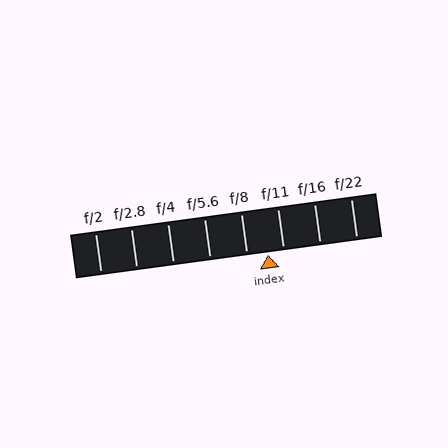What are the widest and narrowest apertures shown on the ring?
The widest aperture shown is f/2 and the narrowest is f/22.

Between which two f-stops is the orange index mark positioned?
The index mark is between f/8 and f/11.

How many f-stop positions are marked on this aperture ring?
There are 8 f-stop positions marked.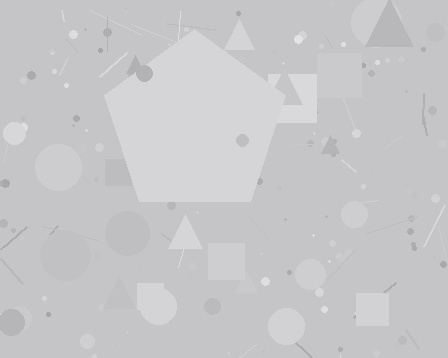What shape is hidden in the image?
A pentagon is hidden in the image.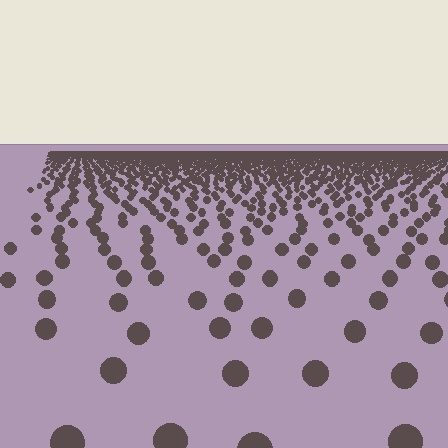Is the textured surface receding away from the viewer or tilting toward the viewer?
The surface is receding away from the viewer. Texture elements get smaller and denser toward the top.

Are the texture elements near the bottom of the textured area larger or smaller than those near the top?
Larger. Near the bottom, elements are closer to the viewer and appear at a bigger on-screen size.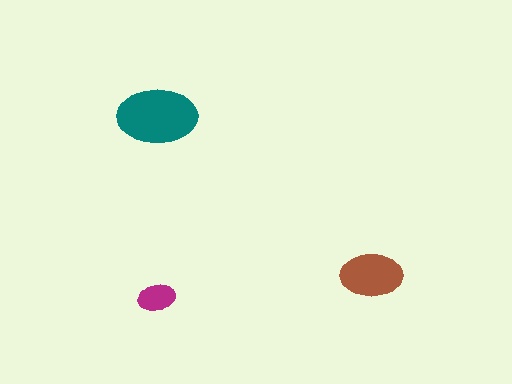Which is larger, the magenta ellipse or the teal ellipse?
The teal one.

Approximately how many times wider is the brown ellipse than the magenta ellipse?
About 1.5 times wider.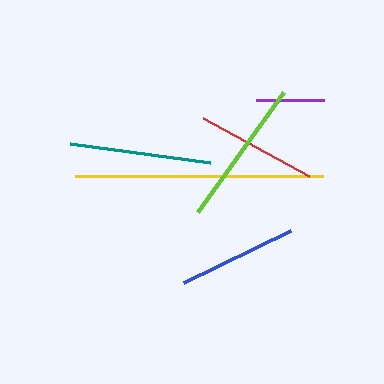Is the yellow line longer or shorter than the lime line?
The yellow line is longer than the lime line.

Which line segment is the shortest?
The purple line is the shortest at approximately 68 pixels.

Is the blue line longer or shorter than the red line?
The red line is longer than the blue line.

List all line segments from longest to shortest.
From longest to shortest: yellow, lime, teal, red, blue, purple.